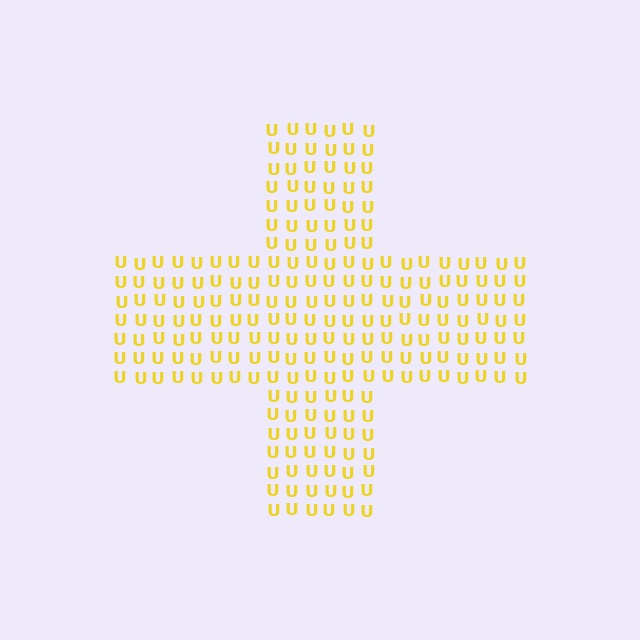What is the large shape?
The large shape is a cross.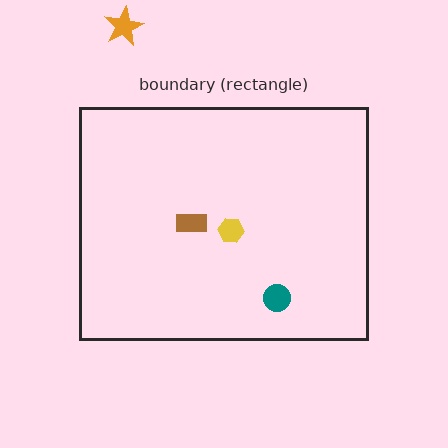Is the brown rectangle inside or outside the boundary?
Inside.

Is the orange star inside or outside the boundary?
Outside.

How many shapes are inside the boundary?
3 inside, 1 outside.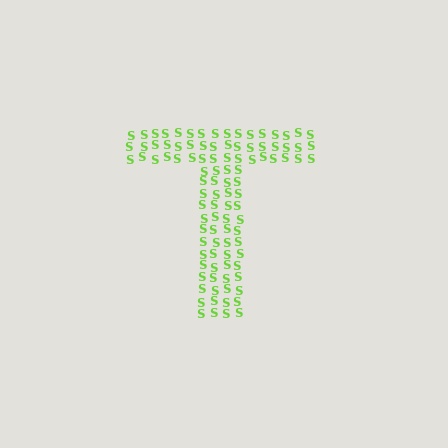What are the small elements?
The small elements are letter S's.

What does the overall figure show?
The overall figure shows the letter T.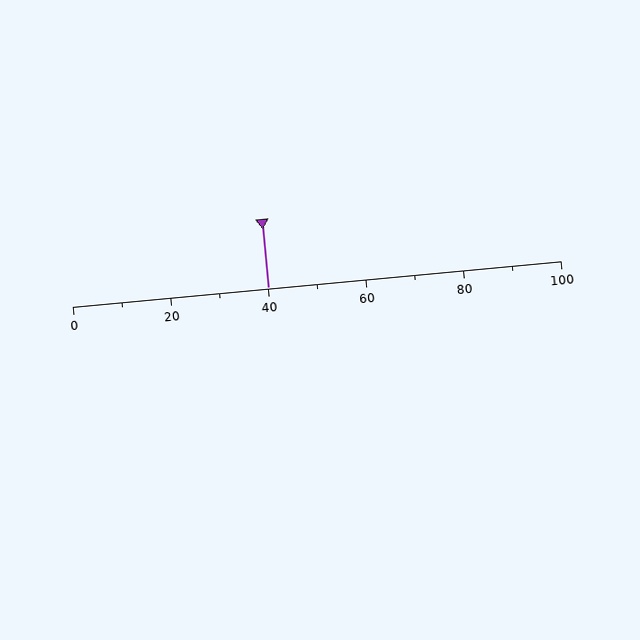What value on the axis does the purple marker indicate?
The marker indicates approximately 40.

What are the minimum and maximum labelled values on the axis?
The axis runs from 0 to 100.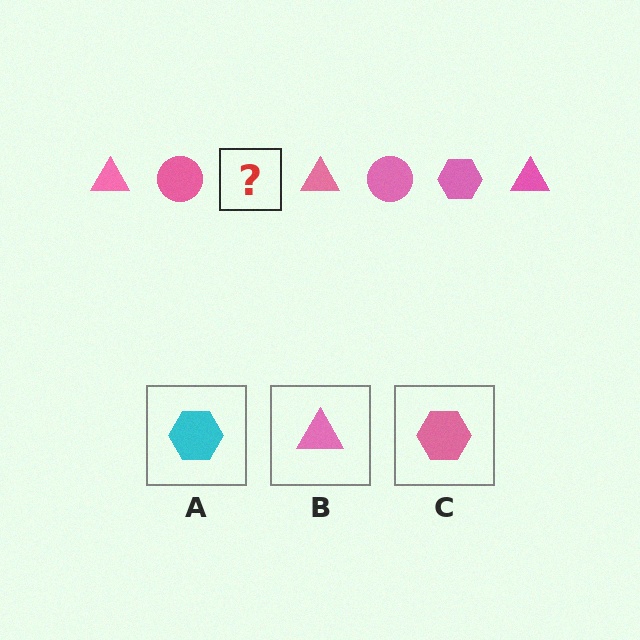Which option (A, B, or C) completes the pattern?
C.